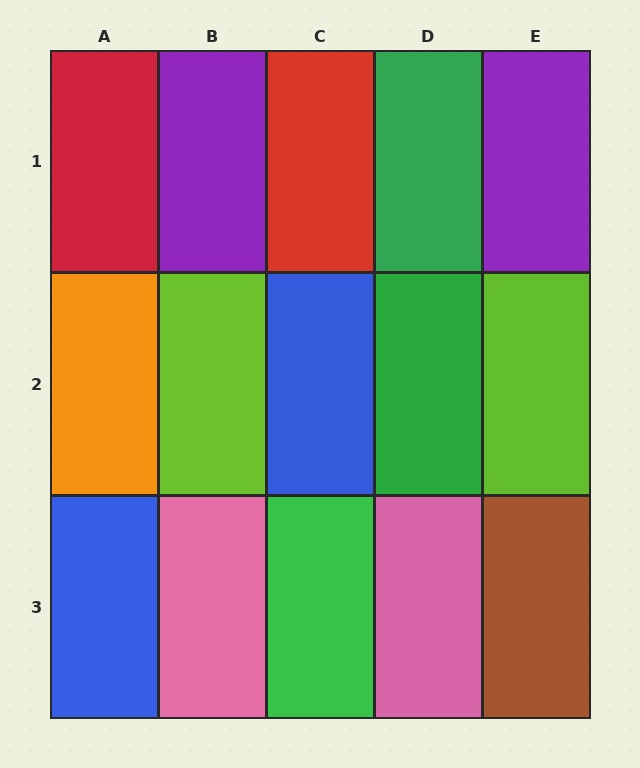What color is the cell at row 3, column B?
Pink.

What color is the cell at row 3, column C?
Green.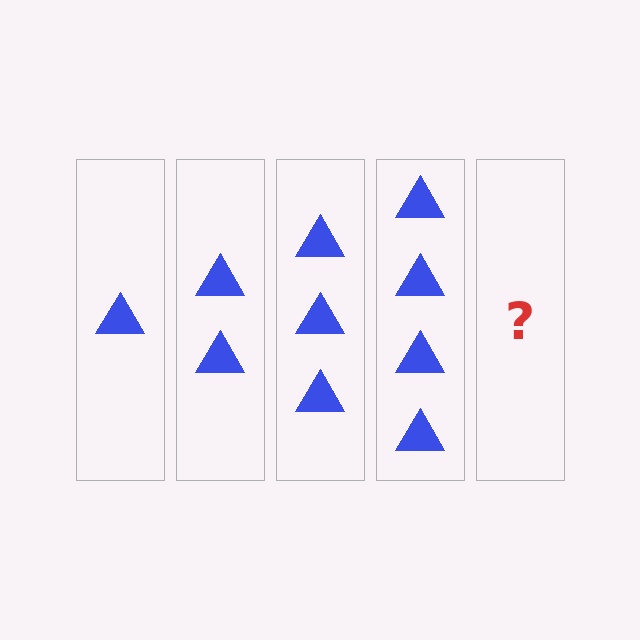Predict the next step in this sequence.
The next step is 5 triangles.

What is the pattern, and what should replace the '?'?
The pattern is that each step adds one more triangle. The '?' should be 5 triangles.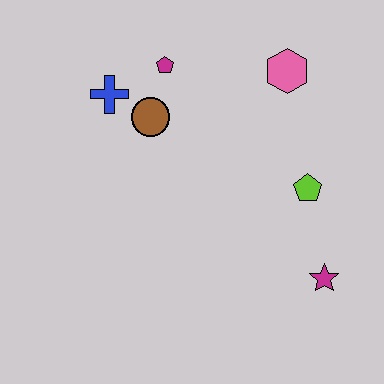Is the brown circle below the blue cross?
Yes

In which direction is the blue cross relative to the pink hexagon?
The blue cross is to the left of the pink hexagon.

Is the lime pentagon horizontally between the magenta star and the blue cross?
Yes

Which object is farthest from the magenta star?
The blue cross is farthest from the magenta star.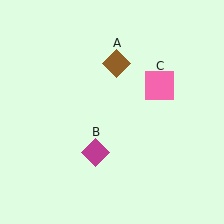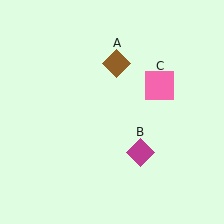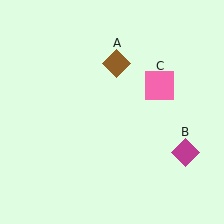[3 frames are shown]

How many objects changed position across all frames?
1 object changed position: magenta diamond (object B).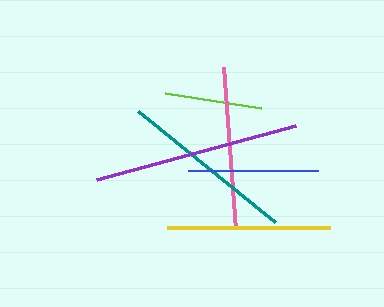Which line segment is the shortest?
The lime line is the shortest at approximately 96 pixels.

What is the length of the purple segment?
The purple segment is approximately 207 pixels long.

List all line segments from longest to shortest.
From longest to shortest: purple, teal, yellow, pink, blue, lime.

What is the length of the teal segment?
The teal segment is approximately 176 pixels long.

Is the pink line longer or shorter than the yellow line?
The yellow line is longer than the pink line.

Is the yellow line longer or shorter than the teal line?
The teal line is longer than the yellow line.